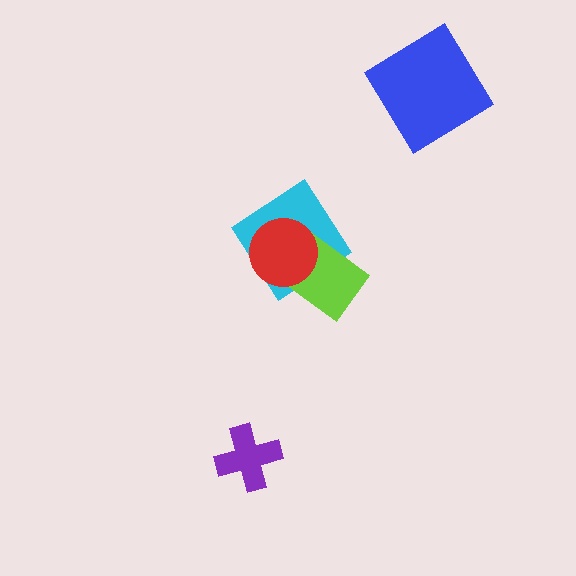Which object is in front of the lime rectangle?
The red circle is in front of the lime rectangle.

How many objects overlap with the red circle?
2 objects overlap with the red circle.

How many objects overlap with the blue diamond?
0 objects overlap with the blue diamond.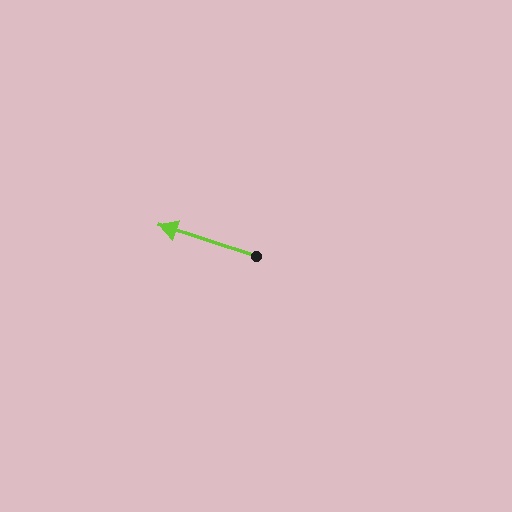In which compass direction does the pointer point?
West.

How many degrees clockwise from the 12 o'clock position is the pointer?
Approximately 288 degrees.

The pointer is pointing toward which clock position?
Roughly 10 o'clock.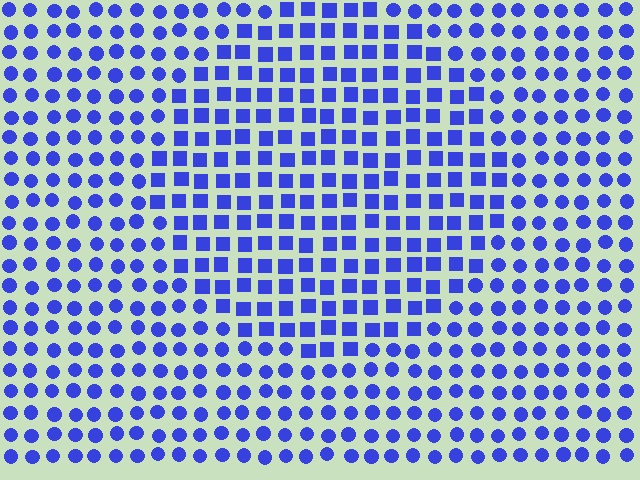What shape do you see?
I see a circle.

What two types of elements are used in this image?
The image uses squares inside the circle region and circles outside it.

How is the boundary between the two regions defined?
The boundary is defined by a change in element shape: squares inside vs. circles outside. All elements share the same color and spacing.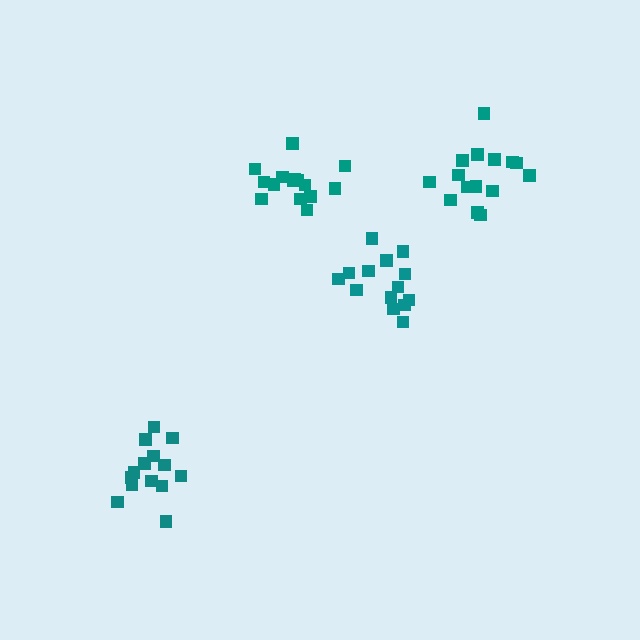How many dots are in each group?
Group 1: 15 dots, Group 2: 14 dots, Group 3: 15 dots, Group 4: 14 dots (58 total).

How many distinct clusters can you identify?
There are 4 distinct clusters.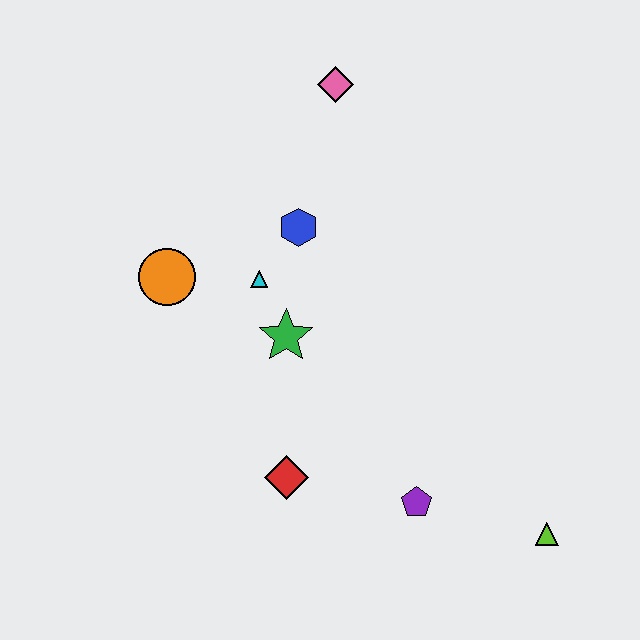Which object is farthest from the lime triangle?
The pink diamond is farthest from the lime triangle.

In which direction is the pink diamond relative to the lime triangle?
The pink diamond is above the lime triangle.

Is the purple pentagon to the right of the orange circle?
Yes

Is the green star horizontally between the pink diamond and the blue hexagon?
No